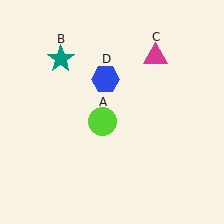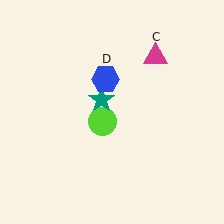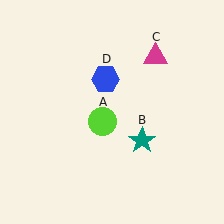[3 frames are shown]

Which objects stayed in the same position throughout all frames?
Lime circle (object A) and magenta triangle (object C) and blue hexagon (object D) remained stationary.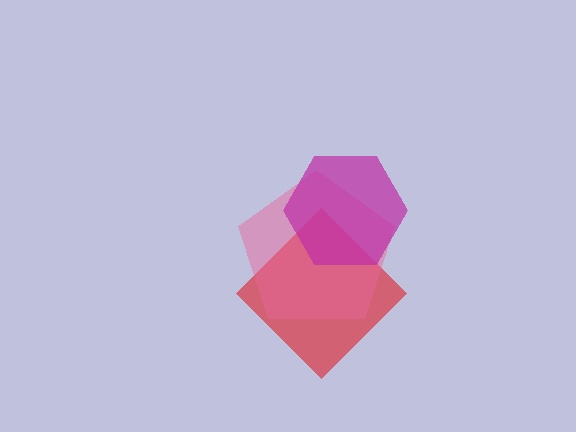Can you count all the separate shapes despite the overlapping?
Yes, there are 3 separate shapes.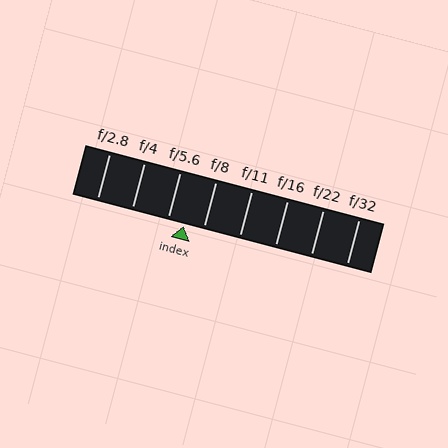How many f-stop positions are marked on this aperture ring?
There are 8 f-stop positions marked.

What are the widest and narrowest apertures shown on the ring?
The widest aperture shown is f/2.8 and the narrowest is f/32.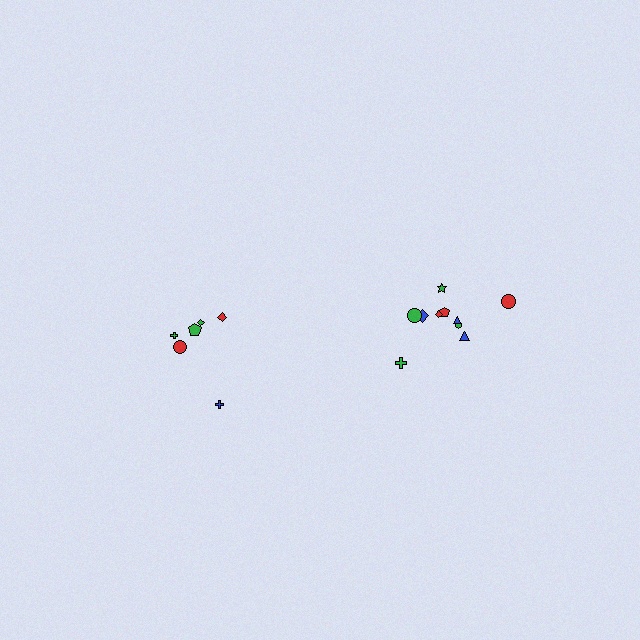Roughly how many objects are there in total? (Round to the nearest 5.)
Roughly 15 objects in total.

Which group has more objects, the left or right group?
The right group.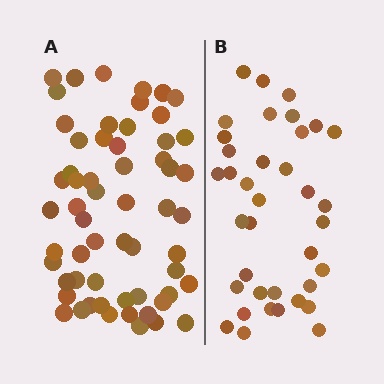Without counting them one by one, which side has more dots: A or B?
Region A (the left region) has more dots.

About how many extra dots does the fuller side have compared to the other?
Region A has approximately 20 more dots than region B.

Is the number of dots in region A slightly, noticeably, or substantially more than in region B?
Region A has substantially more. The ratio is roughly 1.6 to 1.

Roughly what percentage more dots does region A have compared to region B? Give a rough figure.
About 60% more.